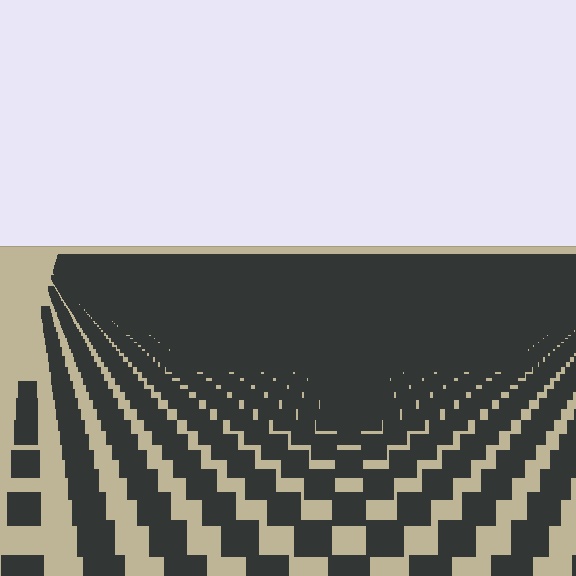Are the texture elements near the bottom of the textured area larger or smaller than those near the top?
Larger. Near the bottom, elements are closer to the viewer and appear at a bigger on-screen size.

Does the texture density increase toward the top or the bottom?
Density increases toward the top.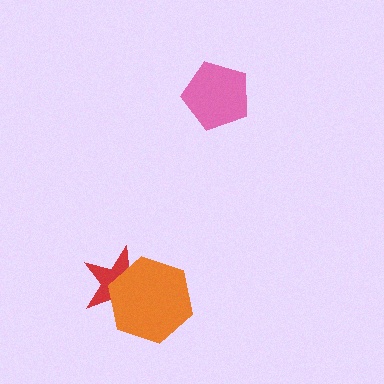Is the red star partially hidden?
Yes, it is partially covered by another shape.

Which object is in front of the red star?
The orange hexagon is in front of the red star.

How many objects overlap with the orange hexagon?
1 object overlaps with the orange hexagon.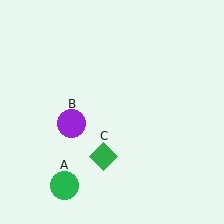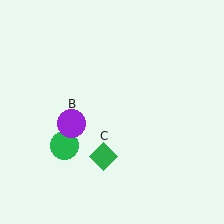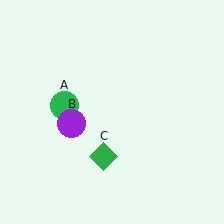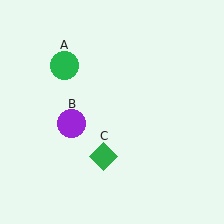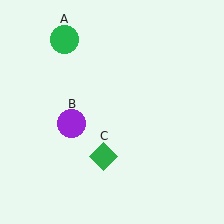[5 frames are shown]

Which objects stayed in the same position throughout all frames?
Purple circle (object B) and green diamond (object C) remained stationary.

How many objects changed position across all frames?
1 object changed position: green circle (object A).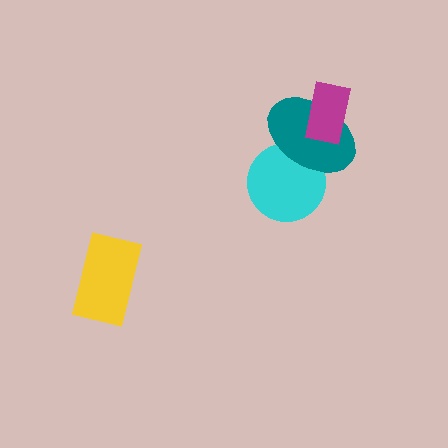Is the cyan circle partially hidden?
Yes, it is partially covered by another shape.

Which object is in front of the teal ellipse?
The magenta rectangle is in front of the teal ellipse.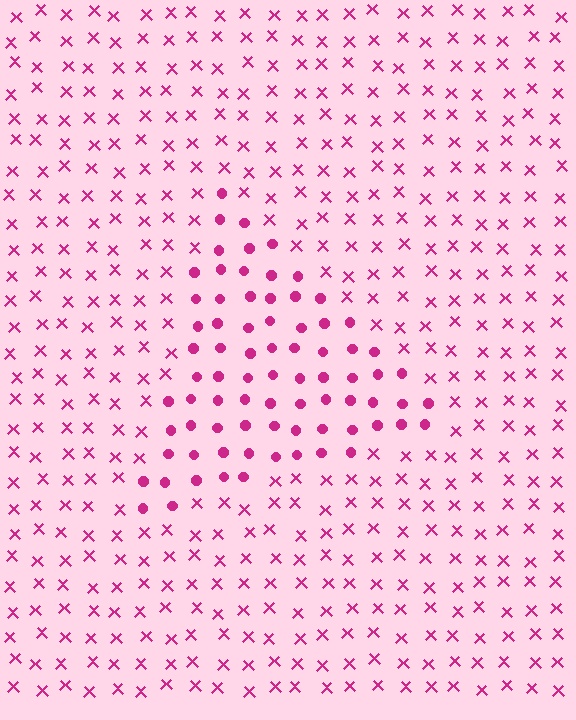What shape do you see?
I see a triangle.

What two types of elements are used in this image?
The image uses circles inside the triangle region and X marks outside it.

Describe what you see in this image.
The image is filled with small magenta elements arranged in a uniform grid. A triangle-shaped region contains circles, while the surrounding area contains X marks. The boundary is defined purely by the change in element shape.